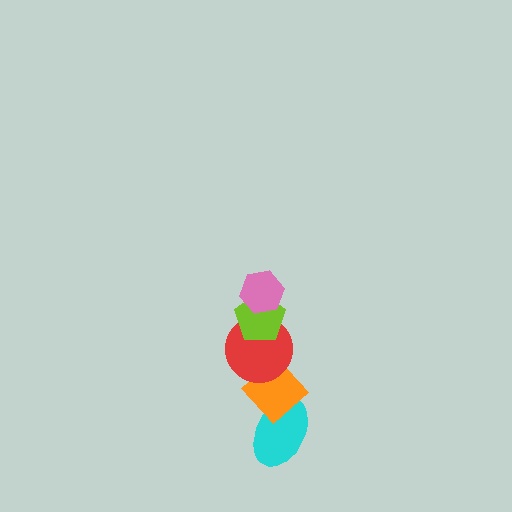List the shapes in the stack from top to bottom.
From top to bottom: the pink hexagon, the lime pentagon, the red circle, the orange diamond, the cyan ellipse.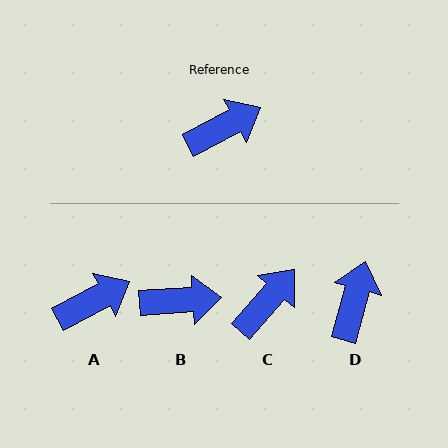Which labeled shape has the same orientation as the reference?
A.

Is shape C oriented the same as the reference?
No, it is off by about 21 degrees.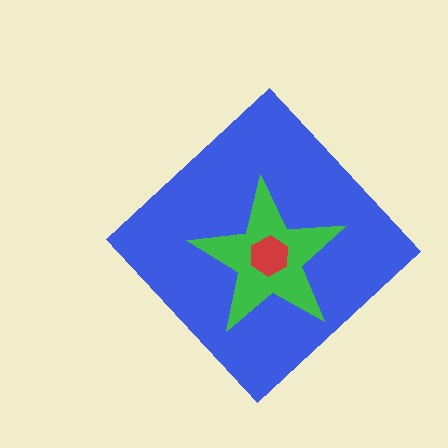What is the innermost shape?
The red hexagon.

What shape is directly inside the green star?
The red hexagon.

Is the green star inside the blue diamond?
Yes.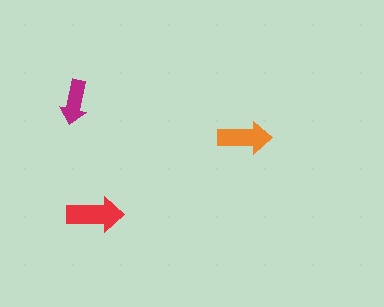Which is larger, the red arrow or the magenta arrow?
The red one.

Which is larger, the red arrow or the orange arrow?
The red one.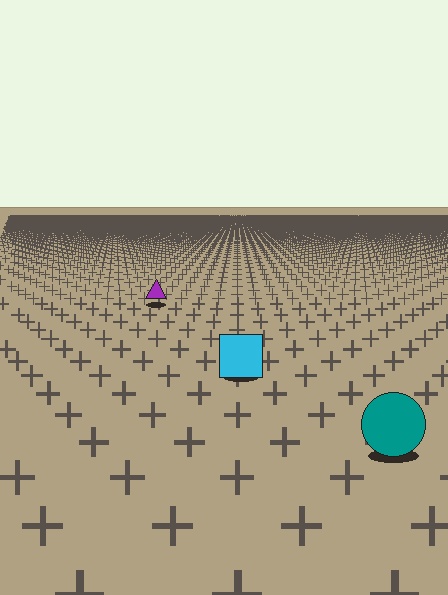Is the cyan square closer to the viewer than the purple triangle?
Yes. The cyan square is closer — you can tell from the texture gradient: the ground texture is coarser near it.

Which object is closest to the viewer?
The teal circle is closest. The texture marks near it are larger and more spread out.